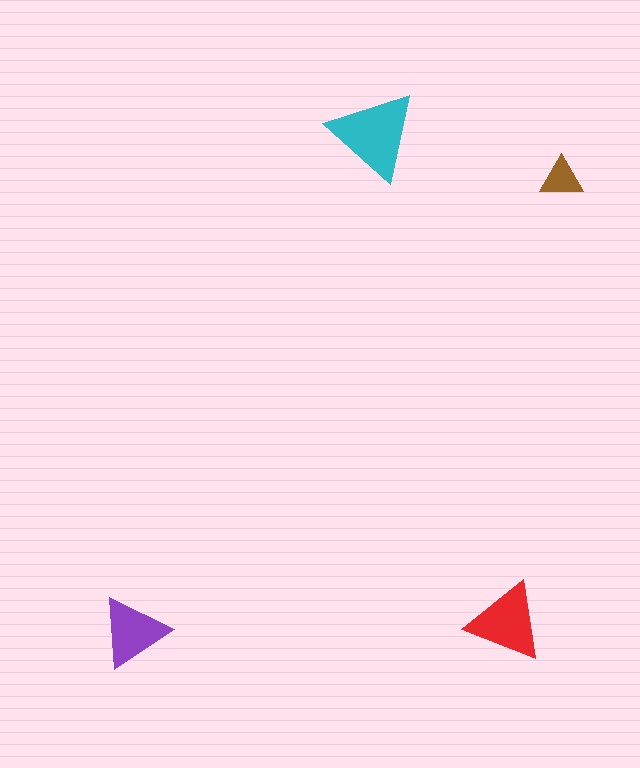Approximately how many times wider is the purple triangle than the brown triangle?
About 1.5 times wider.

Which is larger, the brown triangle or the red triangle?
The red one.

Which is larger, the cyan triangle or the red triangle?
The cyan one.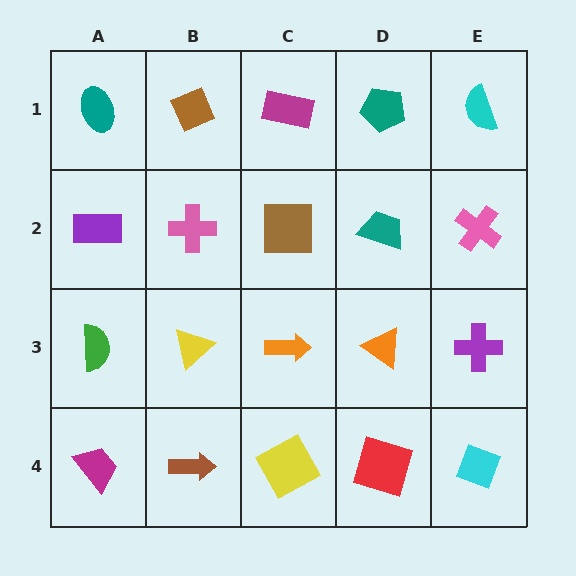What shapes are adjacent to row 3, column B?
A pink cross (row 2, column B), a brown arrow (row 4, column B), a green semicircle (row 3, column A), an orange arrow (row 3, column C).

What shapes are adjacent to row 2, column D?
A teal pentagon (row 1, column D), an orange triangle (row 3, column D), a brown square (row 2, column C), a pink cross (row 2, column E).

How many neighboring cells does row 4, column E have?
2.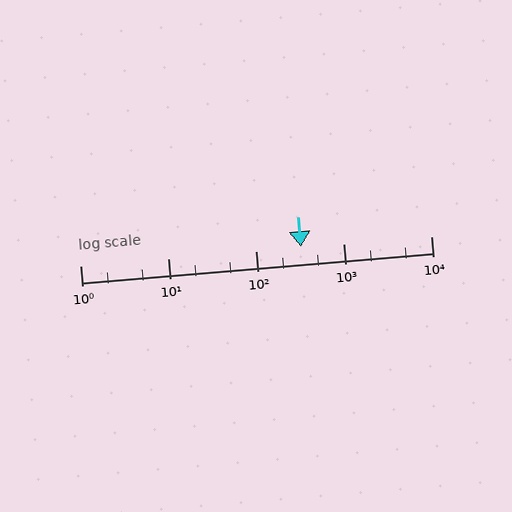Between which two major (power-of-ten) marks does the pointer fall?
The pointer is between 100 and 1000.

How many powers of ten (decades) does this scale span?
The scale spans 4 decades, from 1 to 10000.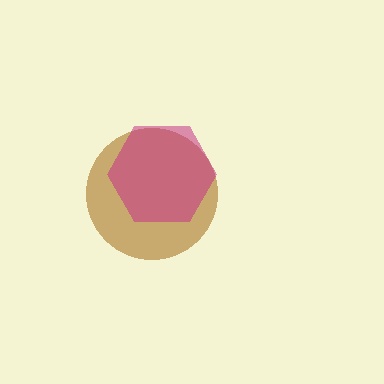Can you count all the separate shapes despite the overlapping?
Yes, there are 2 separate shapes.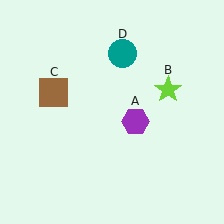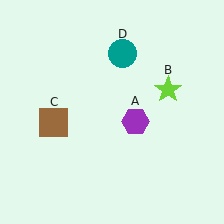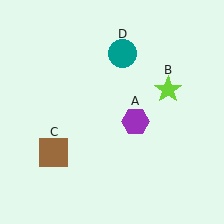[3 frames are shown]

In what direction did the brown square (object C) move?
The brown square (object C) moved down.